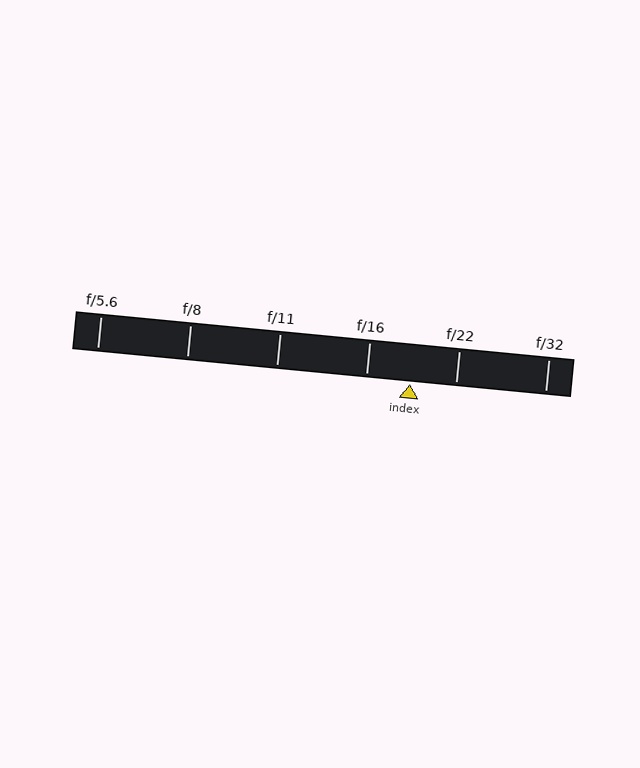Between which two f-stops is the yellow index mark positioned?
The index mark is between f/16 and f/22.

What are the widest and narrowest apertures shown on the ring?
The widest aperture shown is f/5.6 and the narrowest is f/32.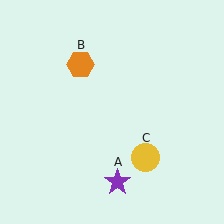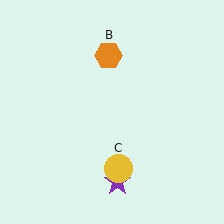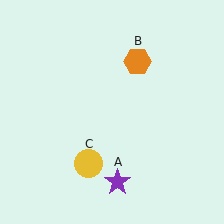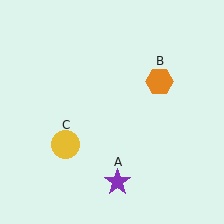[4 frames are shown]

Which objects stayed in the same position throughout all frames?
Purple star (object A) remained stationary.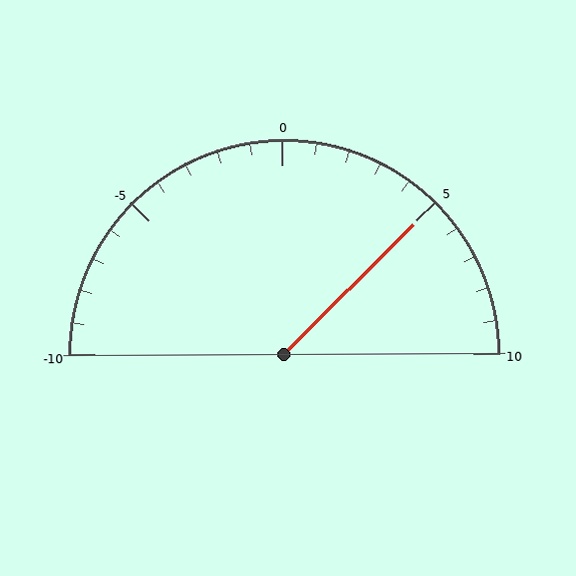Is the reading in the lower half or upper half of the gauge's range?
The reading is in the upper half of the range (-10 to 10).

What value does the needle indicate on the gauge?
The needle indicates approximately 5.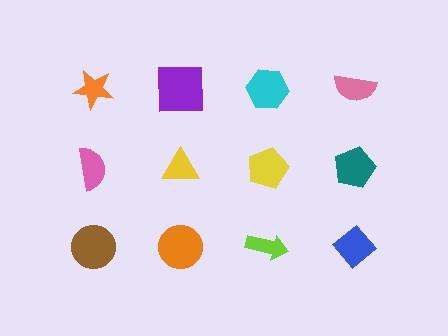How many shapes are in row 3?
4 shapes.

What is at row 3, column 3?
A lime arrow.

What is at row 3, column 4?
A blue diamond.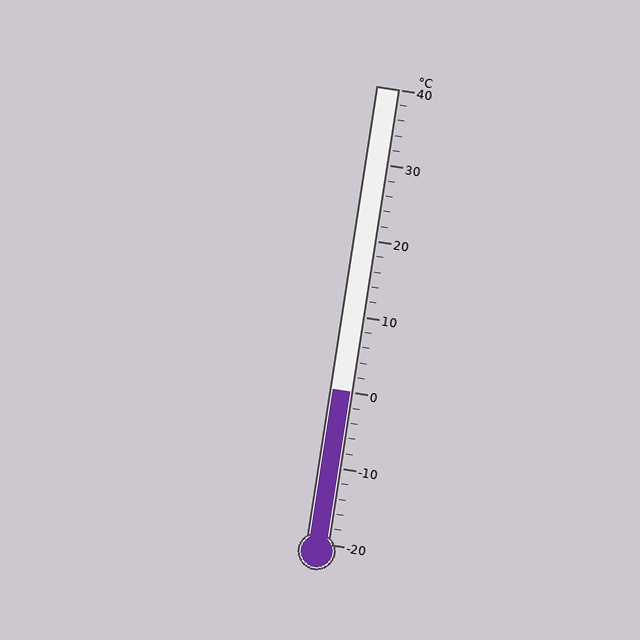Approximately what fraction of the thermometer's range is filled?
The thermometer is filled to approximately 35% of its range.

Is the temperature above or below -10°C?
The temperature is above -10°C.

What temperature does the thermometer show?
The thermometer shows approximately 0°C.